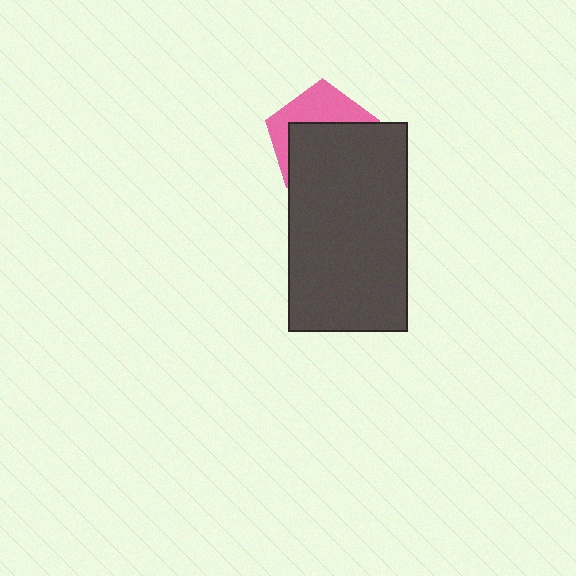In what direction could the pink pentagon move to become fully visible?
The pink pentagon could move up. That would shift it out from behind the dark gray rectangle entirely.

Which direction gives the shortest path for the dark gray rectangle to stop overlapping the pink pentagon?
Moving down gives the shortest separation.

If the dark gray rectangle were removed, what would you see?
You would see the complete pink pentagon.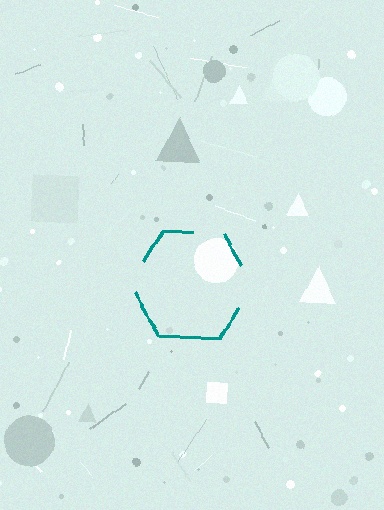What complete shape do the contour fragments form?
The contour fragments form a hexagon.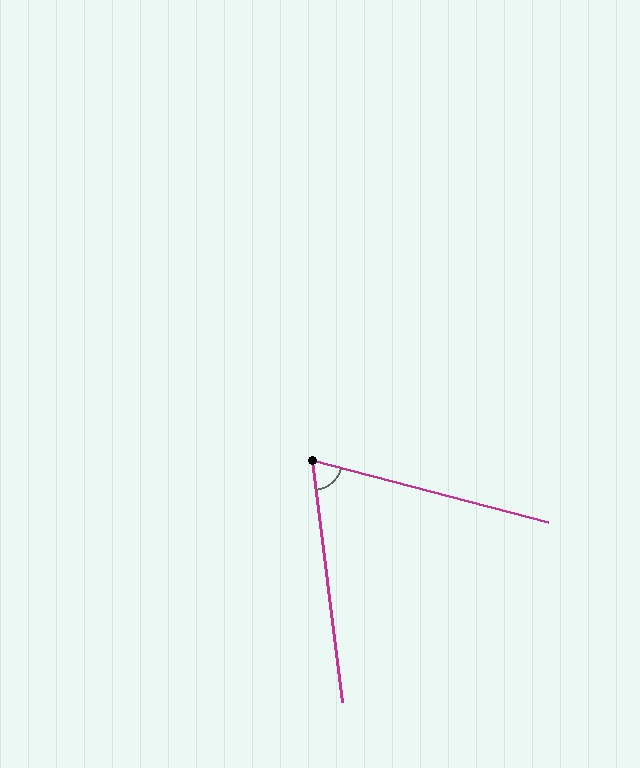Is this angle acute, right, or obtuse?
It is acute.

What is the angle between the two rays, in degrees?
Approximately 68 degrees.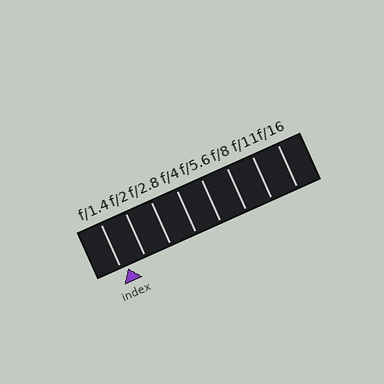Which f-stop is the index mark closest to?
The index mark is closest to f/1.4.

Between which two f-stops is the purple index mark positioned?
The index mark is between f/1.4 and f/2.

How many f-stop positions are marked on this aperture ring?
There are 8 f-stop positions marked.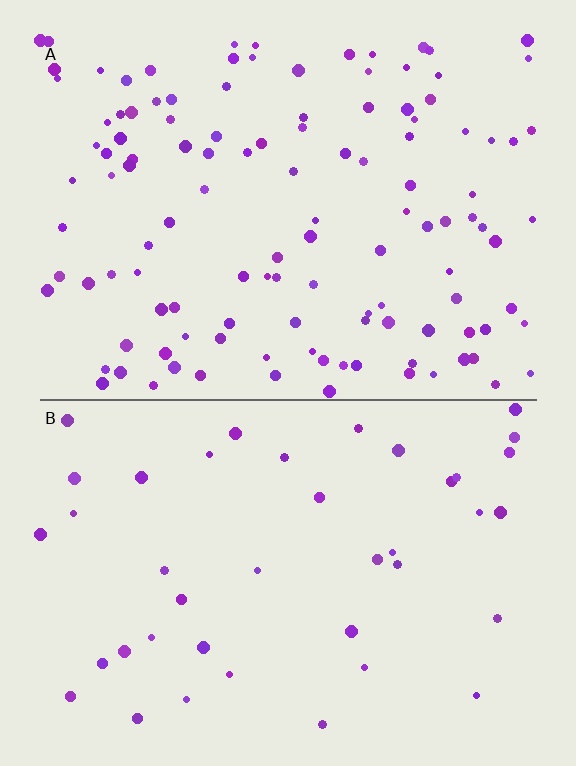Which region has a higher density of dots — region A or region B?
A (the top).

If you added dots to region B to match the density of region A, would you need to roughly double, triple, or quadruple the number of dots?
Approximately triple.